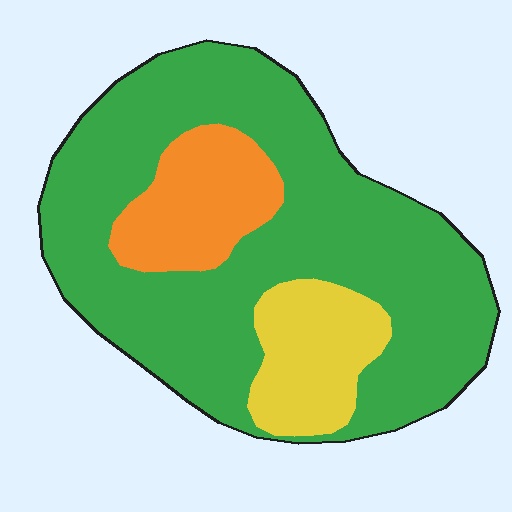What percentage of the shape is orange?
Orange covers about 15% of the shape.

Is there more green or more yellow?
Green.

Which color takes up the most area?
Green, at roughly 70%.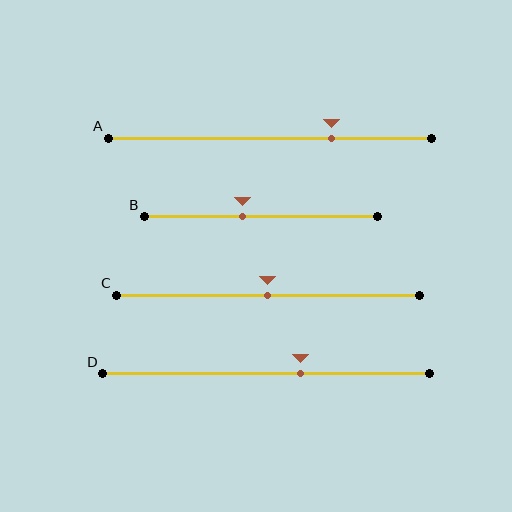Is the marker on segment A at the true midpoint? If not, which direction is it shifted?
No, the marker on segment A is shifted to the right by about 19% of the segment length.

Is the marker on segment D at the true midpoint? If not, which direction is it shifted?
No, the marker on segment D is shifted to the right by about 11% of the segment length.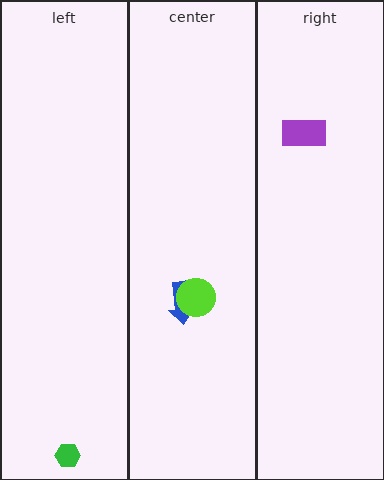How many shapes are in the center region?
2.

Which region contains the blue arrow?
The center region.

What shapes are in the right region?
The purple rectangle.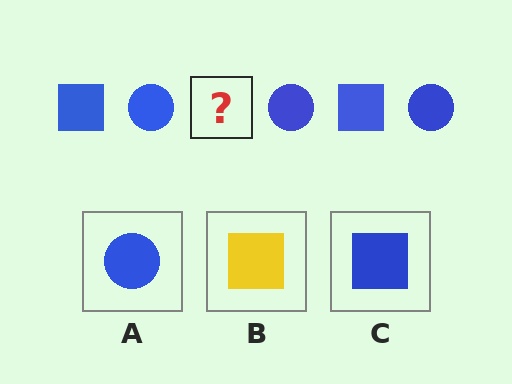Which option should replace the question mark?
Option C.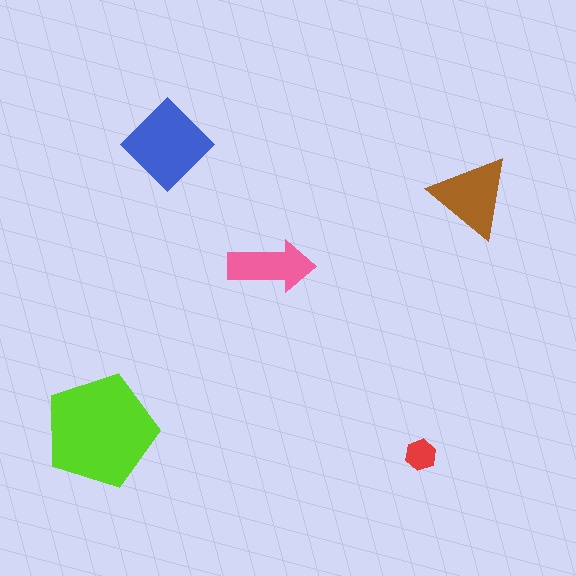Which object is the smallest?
The red hexagon.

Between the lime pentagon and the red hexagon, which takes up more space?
The lime pentagon.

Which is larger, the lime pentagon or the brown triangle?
The lime pentagon.